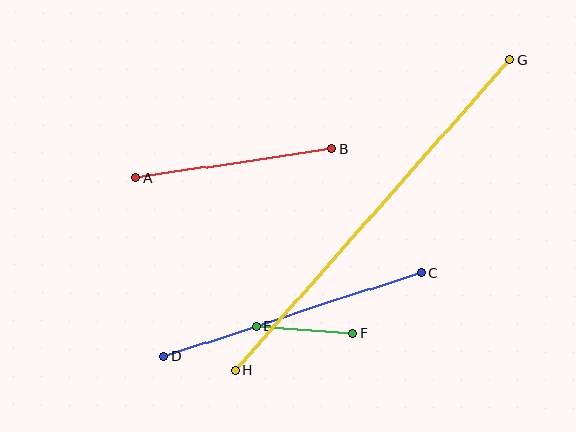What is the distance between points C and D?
The distance is approximately 270 pixels.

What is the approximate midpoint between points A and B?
The midpoint is at approximately (234, 164) pixels.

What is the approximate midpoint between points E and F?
The midpoint is at approximately (305, 330) pixels.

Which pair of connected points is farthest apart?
Points G and H are farthest apart.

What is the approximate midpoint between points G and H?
The midpoint is at approximately (373, 215) pixels.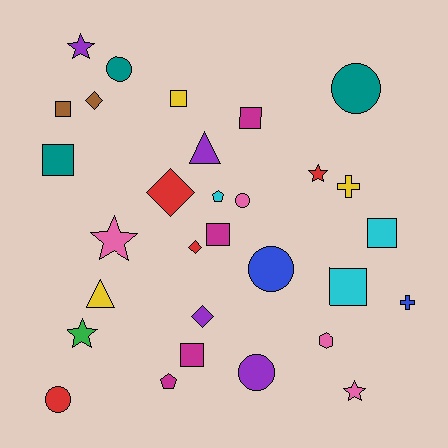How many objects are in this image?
There are 30 objects.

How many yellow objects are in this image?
There are 3 yellow objects.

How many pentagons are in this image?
There are 2 pentagons.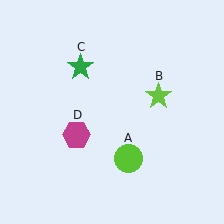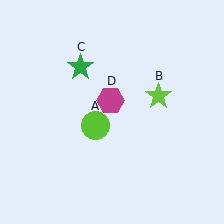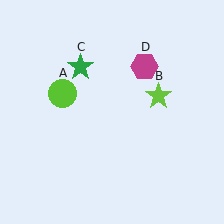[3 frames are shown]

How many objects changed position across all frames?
2 objects changed position: lime circle (object A), magenta hexagon (object D).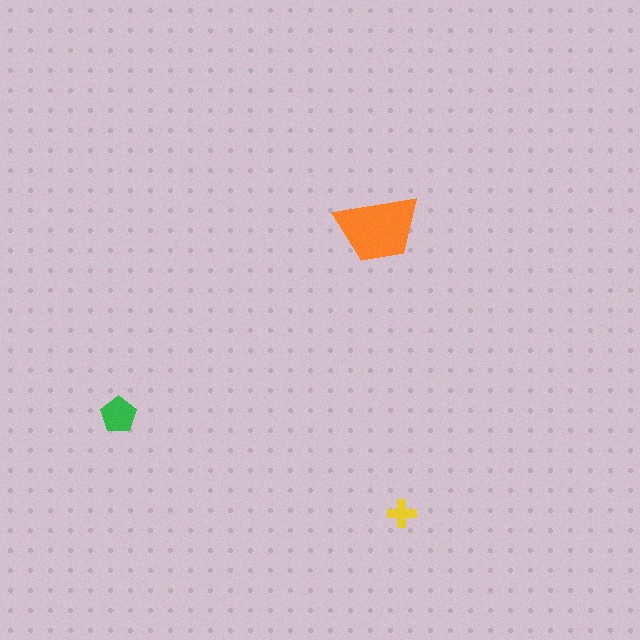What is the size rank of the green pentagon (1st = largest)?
2nd.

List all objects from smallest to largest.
The yellow cross, the green pentagon, the orange trapezoid.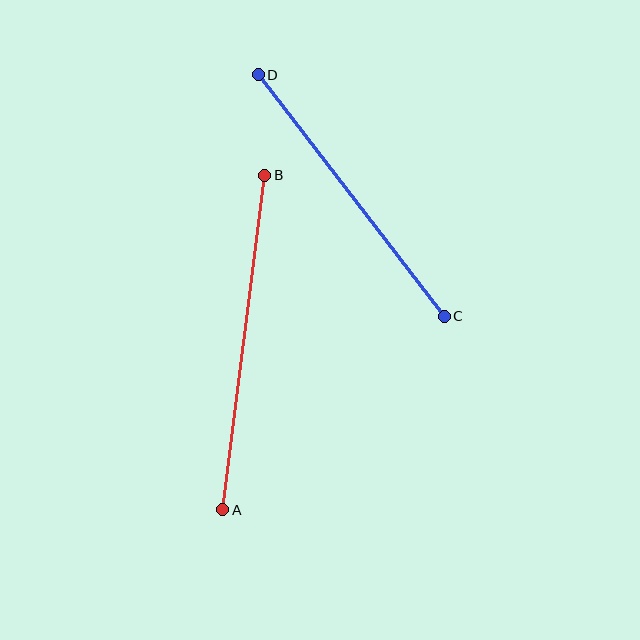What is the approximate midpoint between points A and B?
The midpoint is at approximately (244, 343) pixels.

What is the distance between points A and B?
The distance is approximately 337 pixels.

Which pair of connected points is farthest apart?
Points A and B are farthest apart.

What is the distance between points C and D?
The distance is approximately 305 pixels.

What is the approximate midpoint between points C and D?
The midpoint is at approximately (351, 195) pixels.